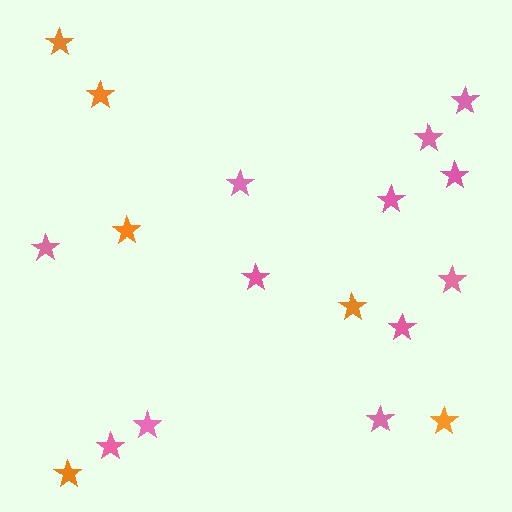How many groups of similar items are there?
There are 2 groups: one group of pink stars (12) and one group of orange stars (6).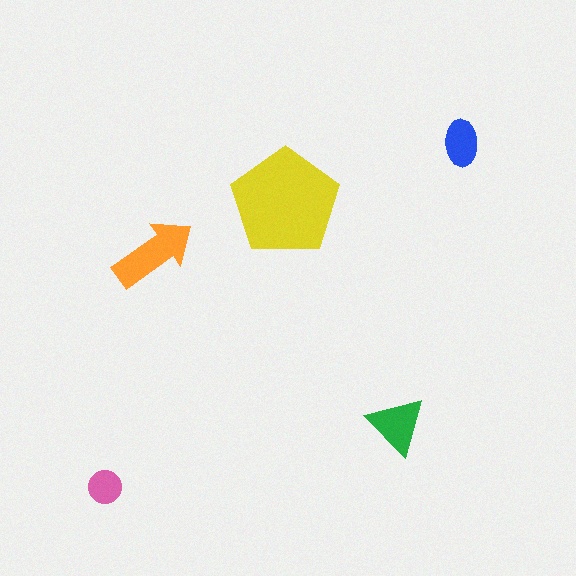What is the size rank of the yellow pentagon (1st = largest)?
1st.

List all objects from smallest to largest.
The pink circle, the blue ellipse, the green triangle, the orange arrow, the yellow pentagon.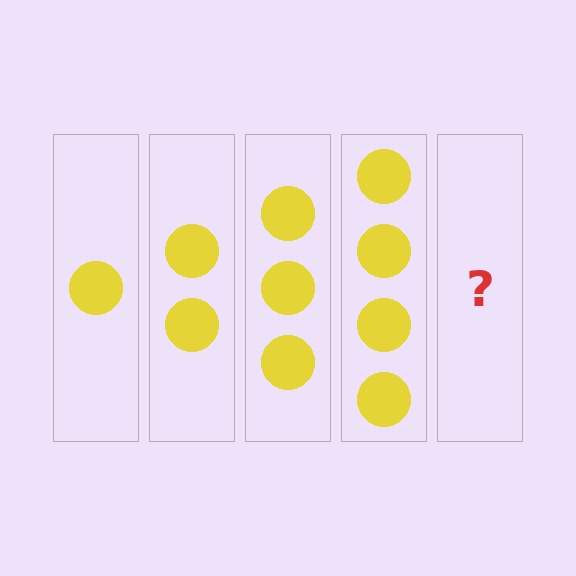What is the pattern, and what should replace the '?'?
The pattern is that each step adds one more circle. The '?' should be 5 circles.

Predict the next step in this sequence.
The next step is 5 circles.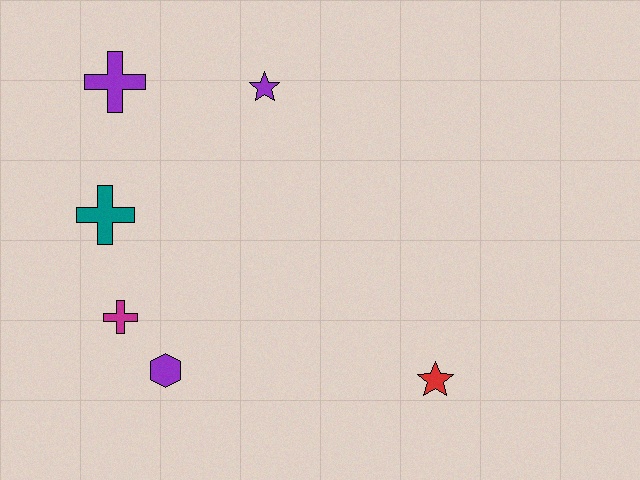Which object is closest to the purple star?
The purple cross is closest to the purple star.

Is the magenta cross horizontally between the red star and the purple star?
No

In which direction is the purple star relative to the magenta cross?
The purple star is above the magenta cross.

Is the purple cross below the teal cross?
No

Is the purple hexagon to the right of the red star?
No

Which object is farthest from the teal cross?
The red star is farthest from the teal cross.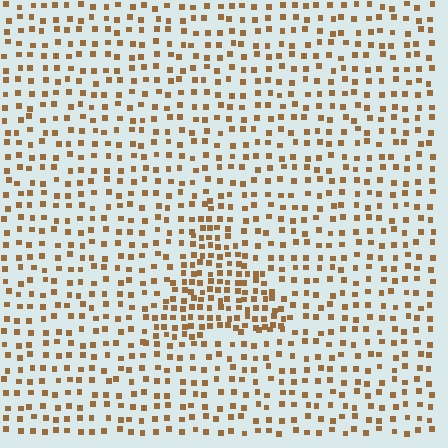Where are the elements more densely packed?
The elements are more densely packed inside the triangle boundary.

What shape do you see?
I see a triangle.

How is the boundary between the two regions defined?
The boundary is defined by a change in element density (approximately 2.0x ratio). All elements are the same color, size, and shape.